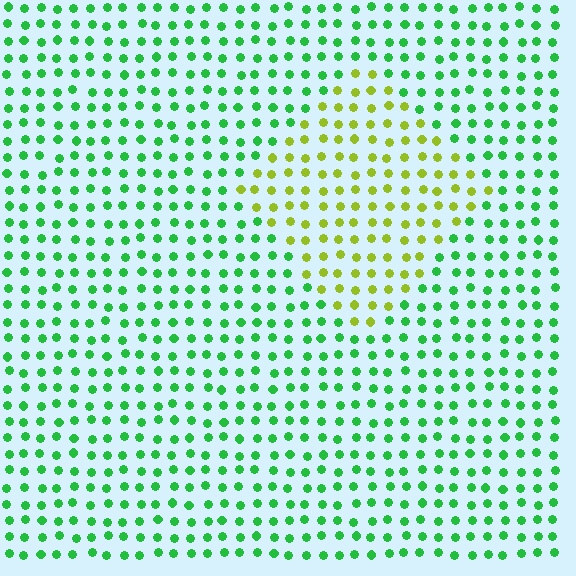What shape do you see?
I see a diamond.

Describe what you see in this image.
The image is filled with small green elements in a uniform arrangement. A diamond-shaped region is visible where the elements are tinted to a slightly different hue, forming a subtle color boundary.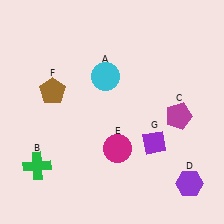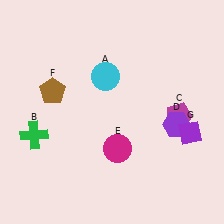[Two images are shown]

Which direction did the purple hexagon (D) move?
The purple hexagon (D) moved up.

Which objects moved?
The objects that moved are: the green cross (B), the purple hexagon (D), the purple diamond (G).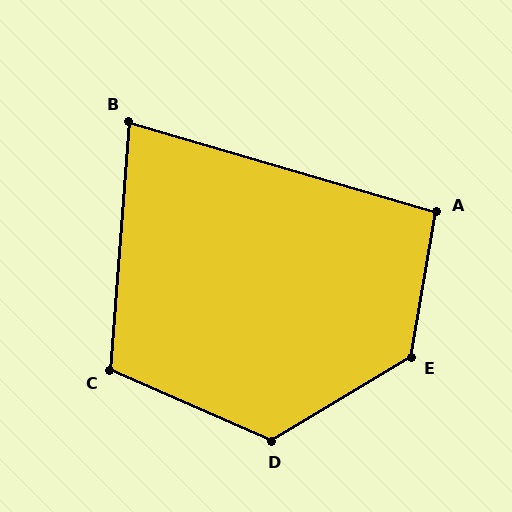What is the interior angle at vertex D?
Approximately 126 degrees (obtuse).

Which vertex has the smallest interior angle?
B, at approximately 78 degrees.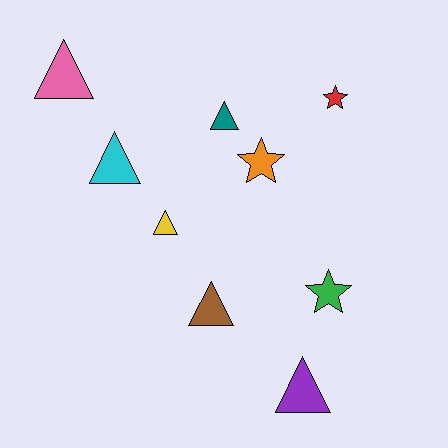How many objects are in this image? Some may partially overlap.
There are 9 objects.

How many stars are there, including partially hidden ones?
There are 3 stars.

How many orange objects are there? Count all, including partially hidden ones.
There is 1 orange object.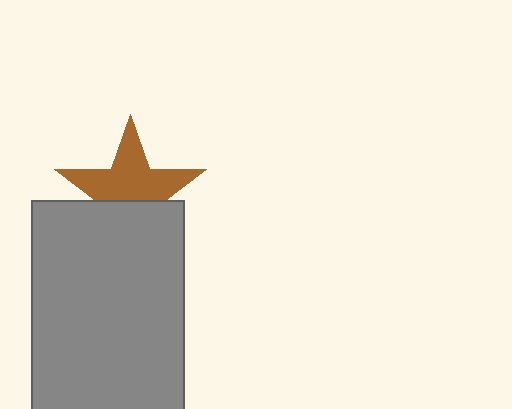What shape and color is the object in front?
The object in front is a gray rectangle.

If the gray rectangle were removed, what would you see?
You would see the complete brown star.